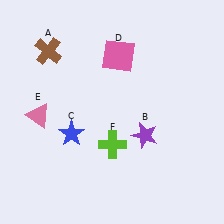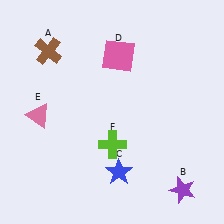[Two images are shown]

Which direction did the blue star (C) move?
The blue star (C) moved right.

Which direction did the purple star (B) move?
The purple star (B) moved down.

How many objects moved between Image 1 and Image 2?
2 objects moved between the two images.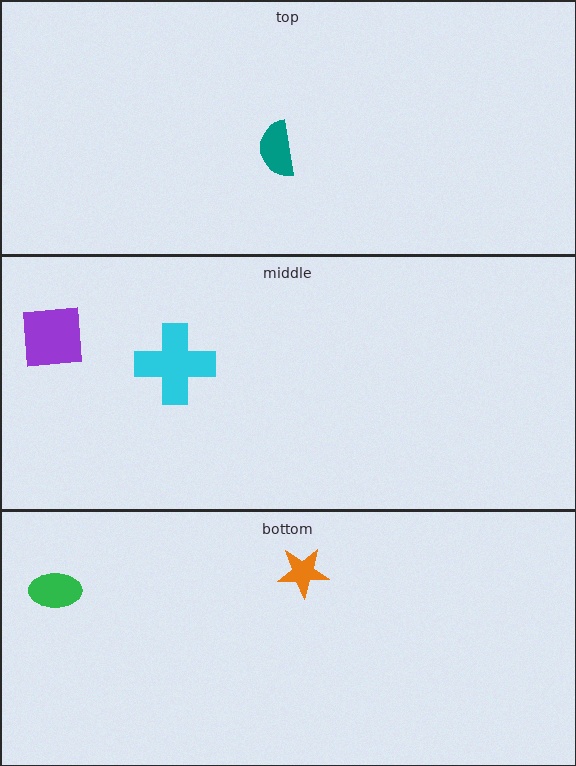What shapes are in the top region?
The teal semicircle.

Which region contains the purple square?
The middle region.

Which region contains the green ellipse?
The bottom region.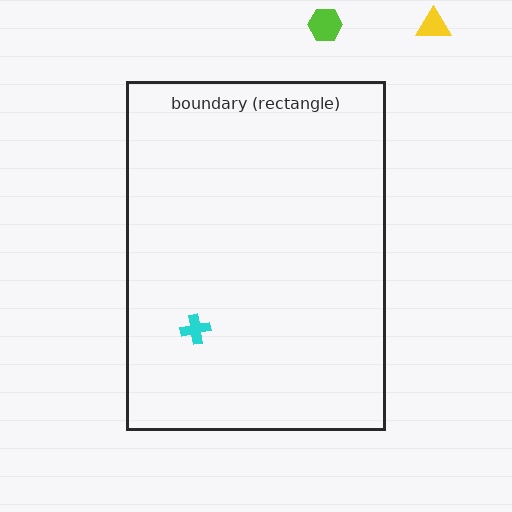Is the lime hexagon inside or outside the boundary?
Outside.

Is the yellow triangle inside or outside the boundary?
Outside.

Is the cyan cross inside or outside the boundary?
Inside.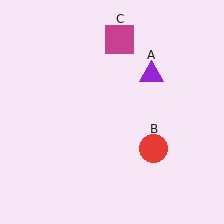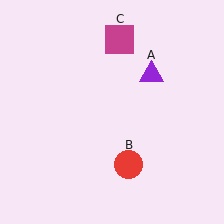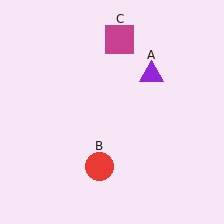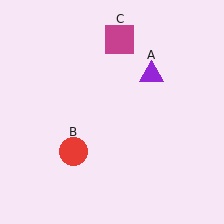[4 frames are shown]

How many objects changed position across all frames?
1 object changed position: red circle (object B).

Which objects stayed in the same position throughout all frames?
Purple triangle (object A) and magenta square (object C) remained stationary.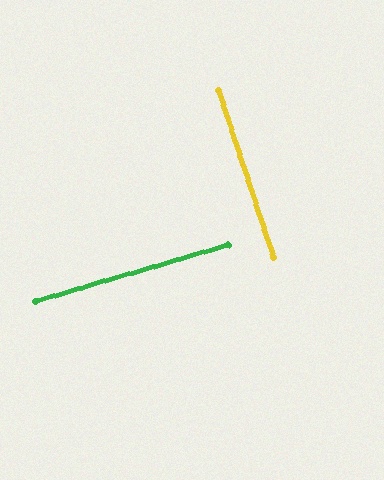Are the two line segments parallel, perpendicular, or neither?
Perpendicular — they meet at approximately 88°.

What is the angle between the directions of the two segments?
Approximately 88 degrees.